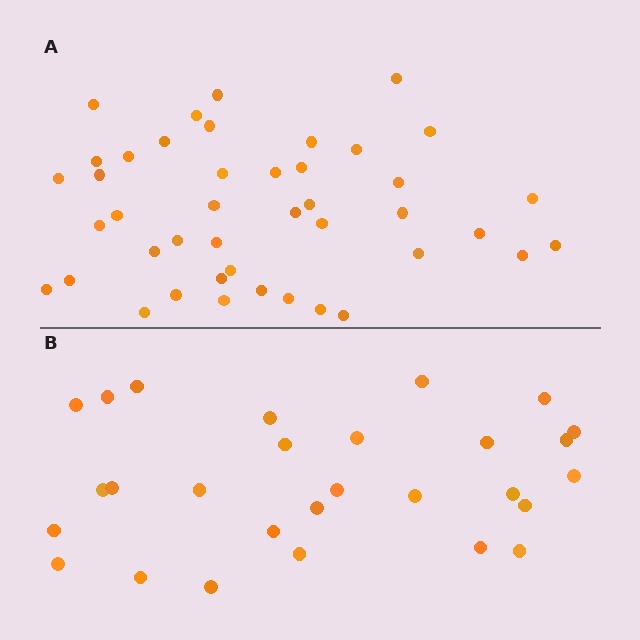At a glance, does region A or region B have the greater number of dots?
Region A (the top region) has more dots.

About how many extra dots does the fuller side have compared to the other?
Region A has approximately 15 more dots than region B.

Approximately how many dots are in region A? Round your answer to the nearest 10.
About 40 dots. (The exact count is 43, which rounds to 40.)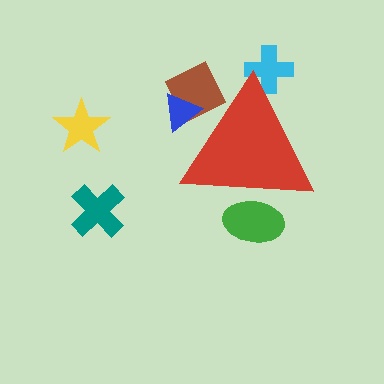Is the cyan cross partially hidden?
Yes, the cyan cross is partially hidden behind the red triangle.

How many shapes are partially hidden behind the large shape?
4 shapes are partially hidden.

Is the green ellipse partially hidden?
Yes, the green ellipse is partially hidden behind the red triangle.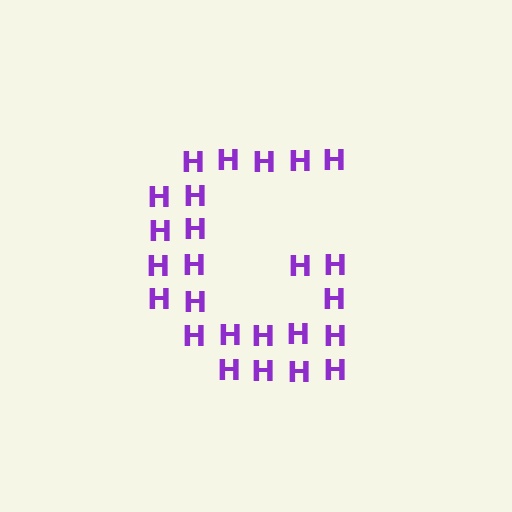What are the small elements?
The small elements are letter H's.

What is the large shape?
The large shape is the letter G.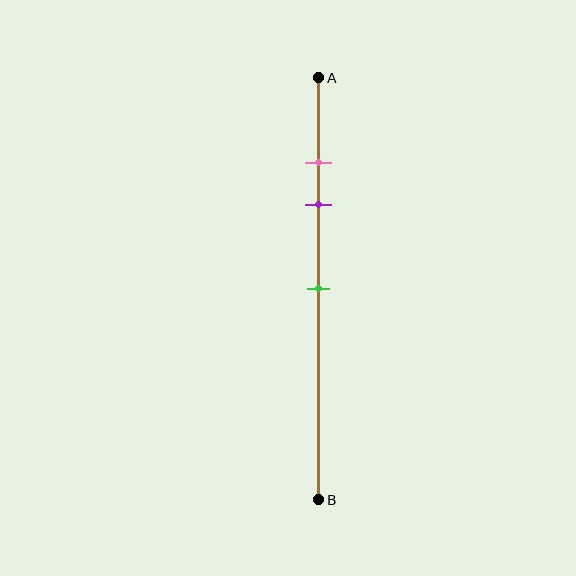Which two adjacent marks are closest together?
The pink and purple marks are the closest adjacent pair.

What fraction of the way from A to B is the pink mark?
The pink mark is approximately 20% (0.2) of the way from A to B.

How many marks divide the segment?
There are 3 marks dividing the segment.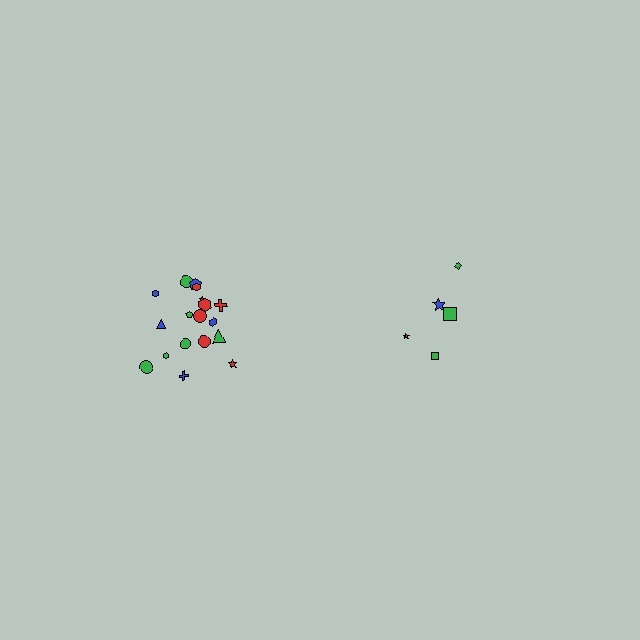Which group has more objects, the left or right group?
The left group.